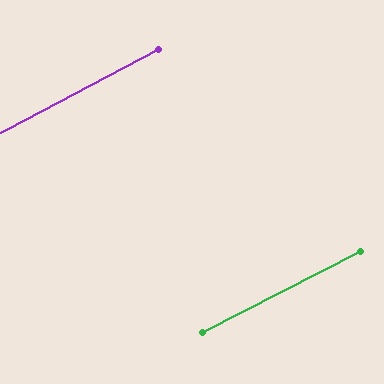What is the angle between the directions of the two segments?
Approximately 1 degree.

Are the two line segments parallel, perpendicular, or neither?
Parallel — their directions differ by only 0.5°.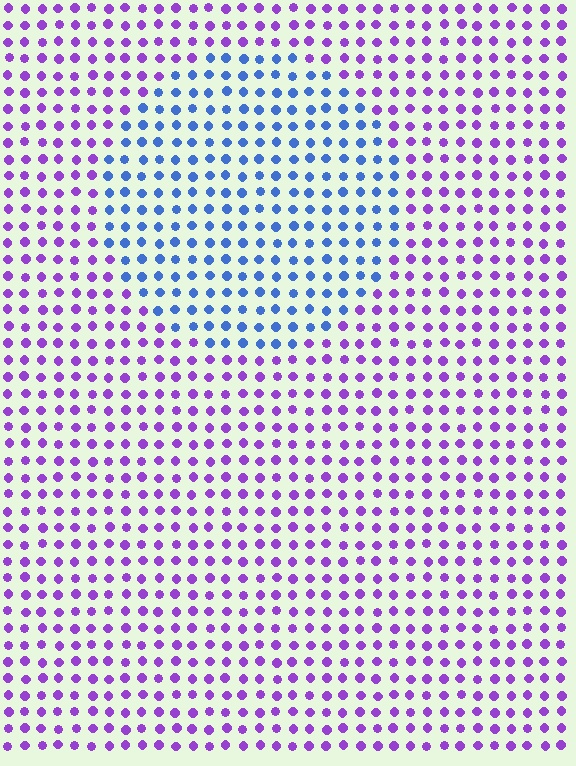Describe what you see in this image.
The image is filled with small purple elements in a uniform arrangement. A circle-shaped region is visible where the elements are tinted to a slightly different hue, forming a subtle color boundary.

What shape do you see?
I see a circle.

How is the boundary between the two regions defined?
The boundary is defined purely by a slight shift in hue (about 56 degrees). Spacing, size, and orientation are identical on both sides.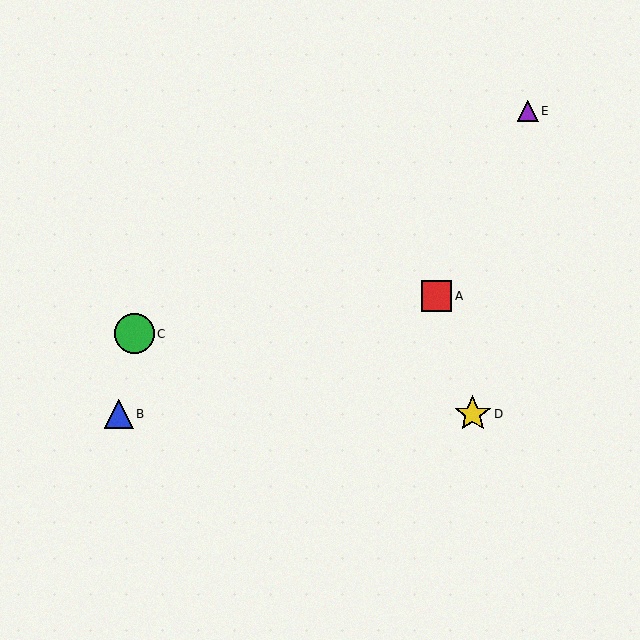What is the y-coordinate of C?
Object C is at y≈334.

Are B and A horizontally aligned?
No, B is at y≈414 and A is at y≈296.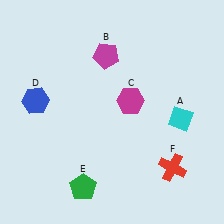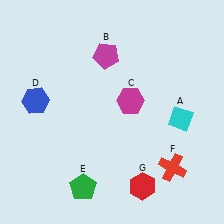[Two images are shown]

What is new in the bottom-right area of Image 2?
A red hexagon (G) was added in the bottom-right area of Image 2.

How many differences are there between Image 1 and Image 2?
There is 1 difference between the two images.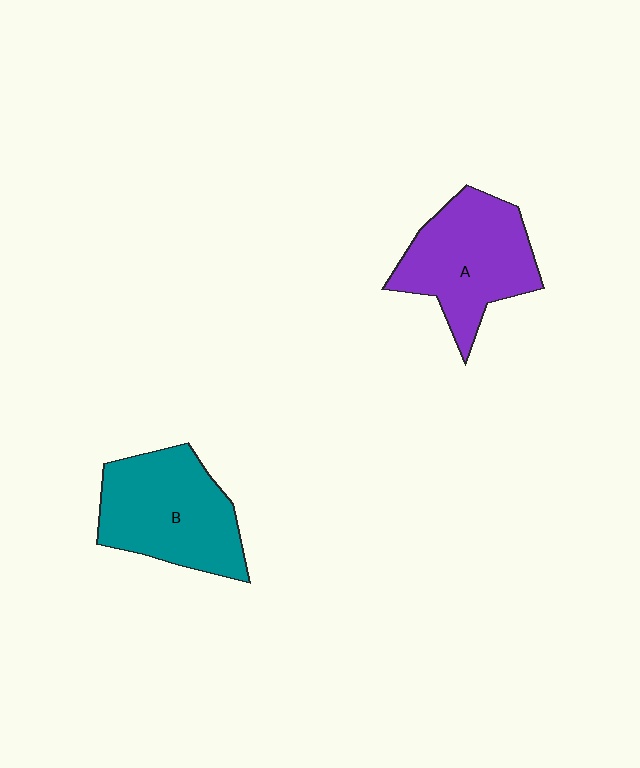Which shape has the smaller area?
Shape A (purple).